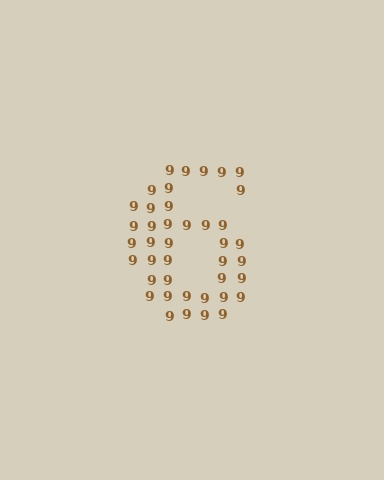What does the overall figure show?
The overall figure shows the digit 6.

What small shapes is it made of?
It is made of small digit 9's.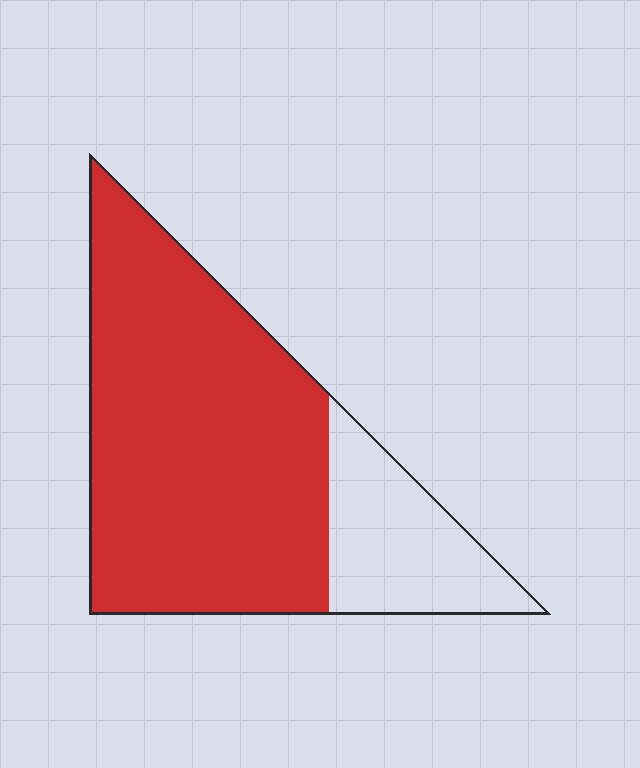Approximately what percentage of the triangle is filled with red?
Approximately 75%.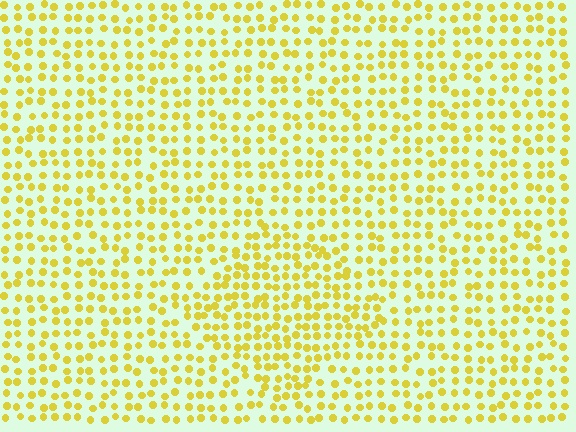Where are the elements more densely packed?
The elements are more densely packed inside the diamond boundary.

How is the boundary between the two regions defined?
The boundary is defined by a change in element density (approximately 1.5x ratio). All elements are the same color, size, and shape.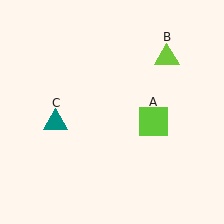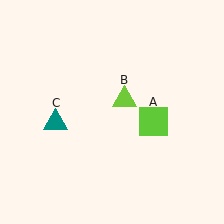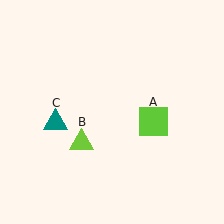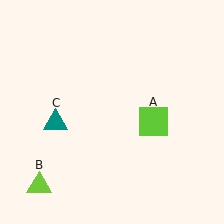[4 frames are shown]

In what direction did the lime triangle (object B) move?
The lime triangle (object B) moved down and to the left.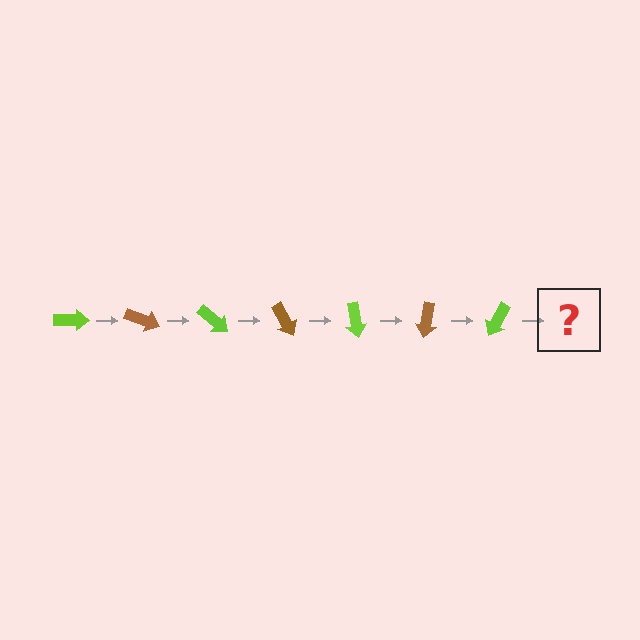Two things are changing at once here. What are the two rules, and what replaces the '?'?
The two rules are that it rotates 20 degrees each step and the color cycles through lime and brown. The '?' should be a brown arrow, rotated 140 degrees from the start.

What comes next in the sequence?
The next element should be a brown arrow, rotated 140 degrees from the start.